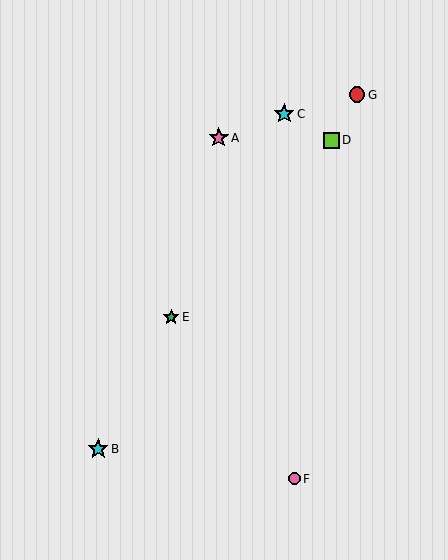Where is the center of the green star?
The center of the green star is at (171, 317).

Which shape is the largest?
The cyan star (labeled B) is the largest.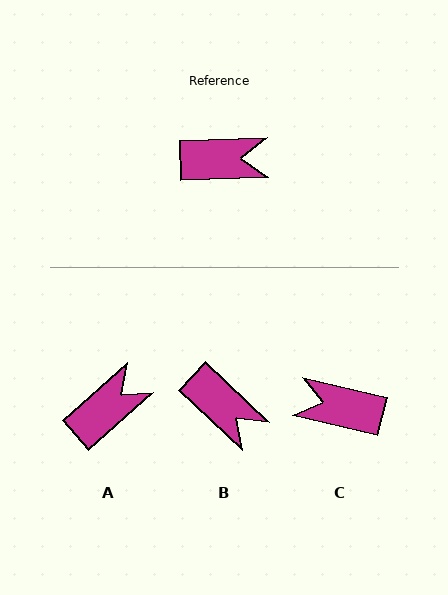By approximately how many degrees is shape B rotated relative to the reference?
Approximately 46 degrees clockwise.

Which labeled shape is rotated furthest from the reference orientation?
C, about 165 degrees away.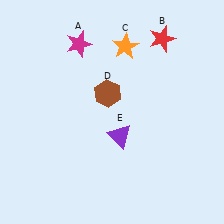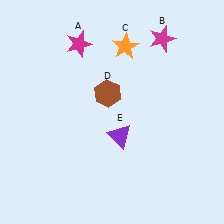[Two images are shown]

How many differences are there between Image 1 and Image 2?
There is 1 difference between the two images.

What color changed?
The star (B) changed from red in Image 1 to magenta in Image 2.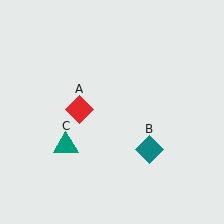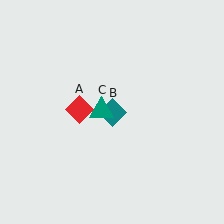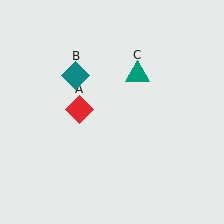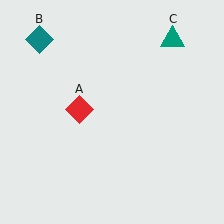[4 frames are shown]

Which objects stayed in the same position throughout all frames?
Red diamond (object A) remained stationary.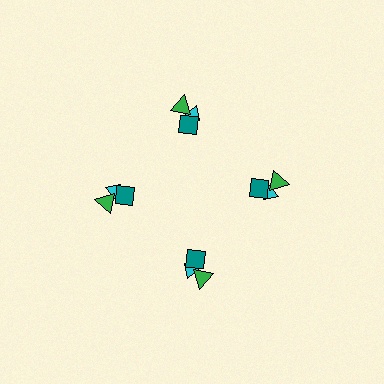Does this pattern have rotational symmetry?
Yes, this pattern has 4-fold rotational symmetry. It looks the same after rotating 90 degrees around the center.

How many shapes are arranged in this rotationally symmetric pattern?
There are 12 shapes, arranged in 4 groups of 3.